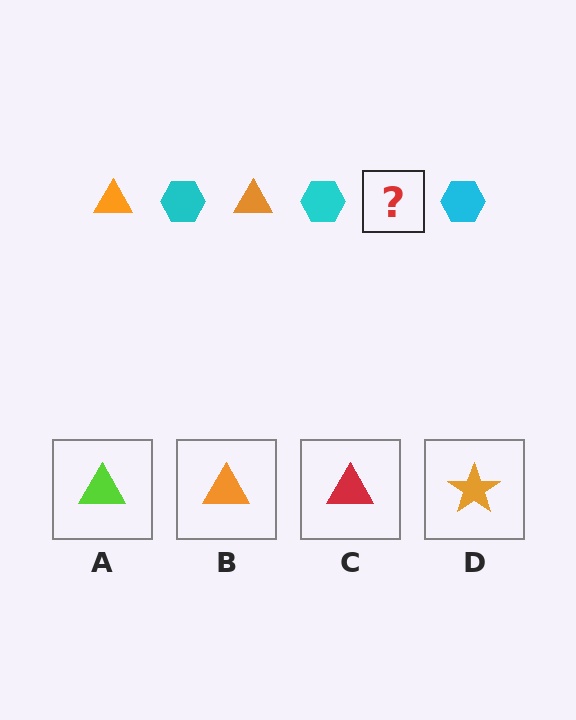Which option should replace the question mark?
Option B.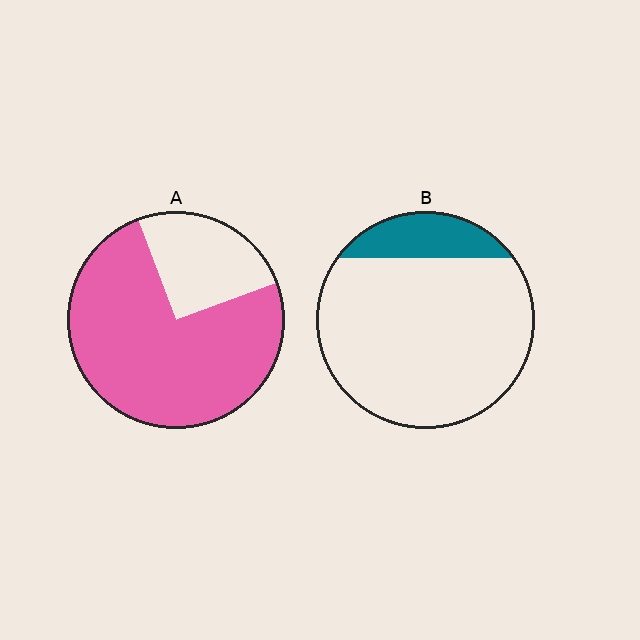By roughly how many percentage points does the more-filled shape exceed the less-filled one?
By roughly 60 percentage points (A over B).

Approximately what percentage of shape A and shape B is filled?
A is approximately 75% and B is approximately 15%.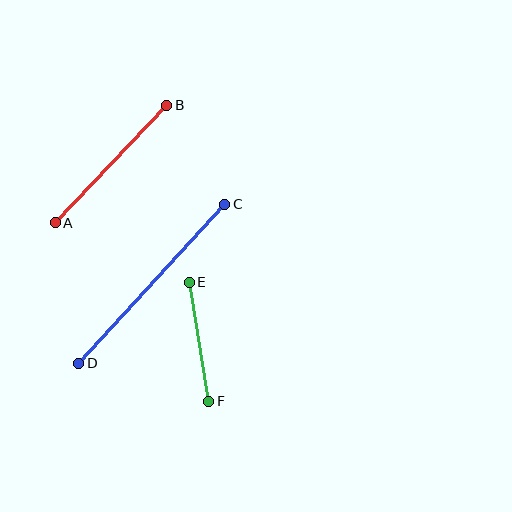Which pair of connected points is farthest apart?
Points C and D are farthest apart.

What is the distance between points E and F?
The distance is approximately 120 pixels.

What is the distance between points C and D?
The distance is approximately 216 pixels.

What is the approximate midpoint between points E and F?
The midpoint is at approximately (199, 342) pixels.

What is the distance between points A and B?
The distance is approximately 162 pixels.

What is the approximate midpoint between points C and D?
The midpoint is at approximately (152, 284) pixels.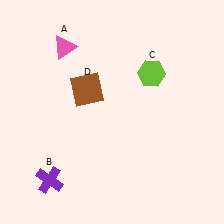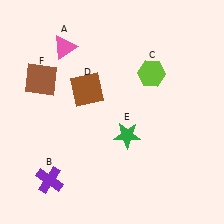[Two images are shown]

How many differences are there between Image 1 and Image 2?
There are 2 differences between the two images.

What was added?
A green star (E), a brown square (F) were added in Image 2.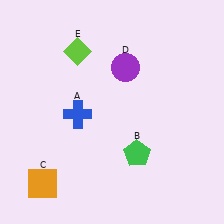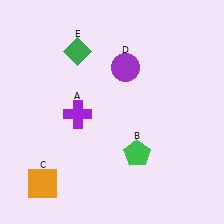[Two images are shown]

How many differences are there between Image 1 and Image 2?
There are 2 differences between the two images.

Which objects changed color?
A changed from blue to purple. E changed from lime to green.